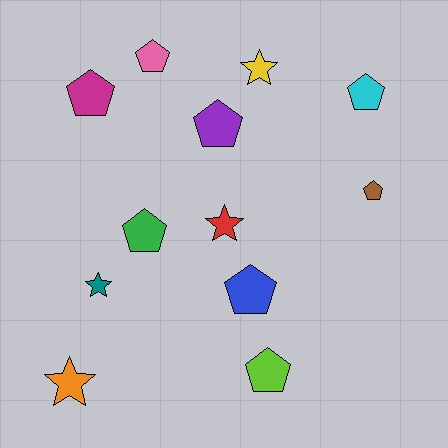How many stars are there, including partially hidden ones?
There are 4 stars.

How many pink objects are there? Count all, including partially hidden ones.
There is 1 pink object.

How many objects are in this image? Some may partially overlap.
There are 12 objects.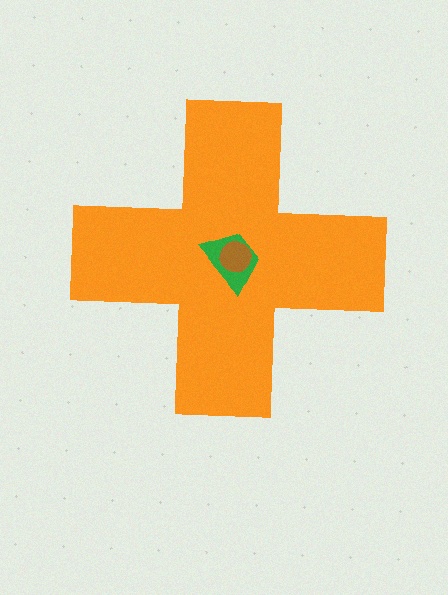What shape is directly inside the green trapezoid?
The brown circle.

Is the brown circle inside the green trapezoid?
Yes.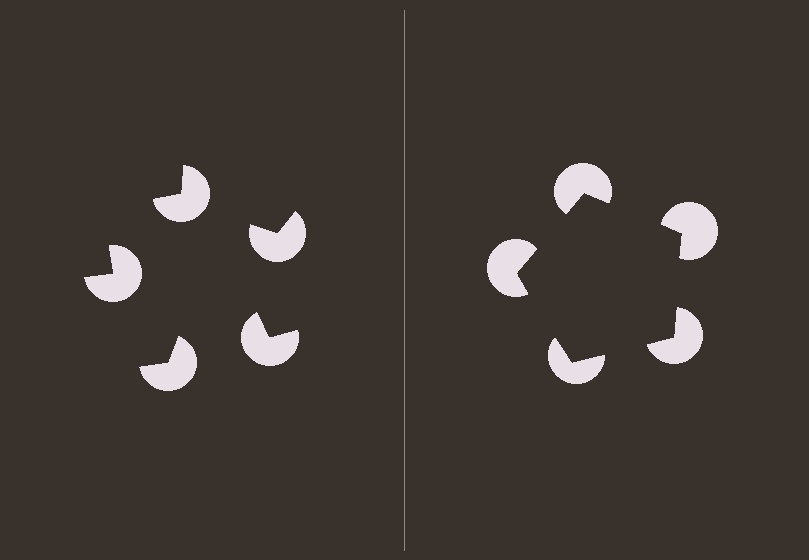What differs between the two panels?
The pac-man discs are positioned identically on both sides; only the wedge orientations differ. On the right they align to a pentagon; on the left they are misaligned.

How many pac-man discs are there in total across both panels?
10 — 5 on each side.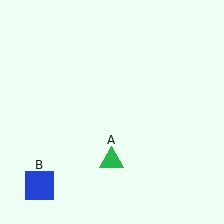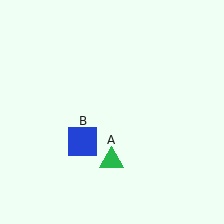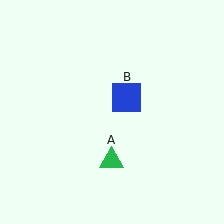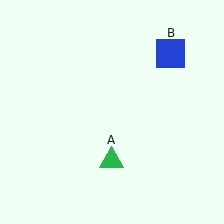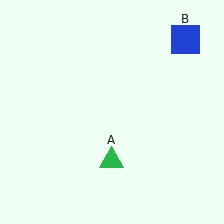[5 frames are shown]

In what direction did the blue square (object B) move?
The blue square (object B) moved up and to the right.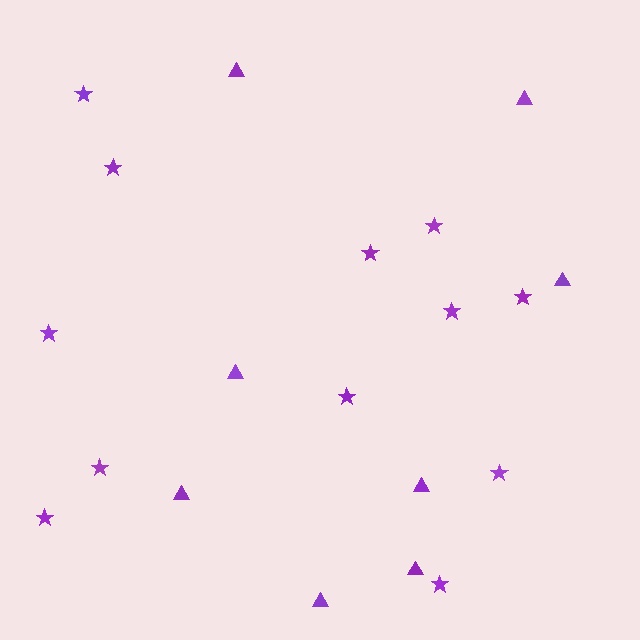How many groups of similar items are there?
There are 2 groups: one group of stars (12) and one group of triangles (8).